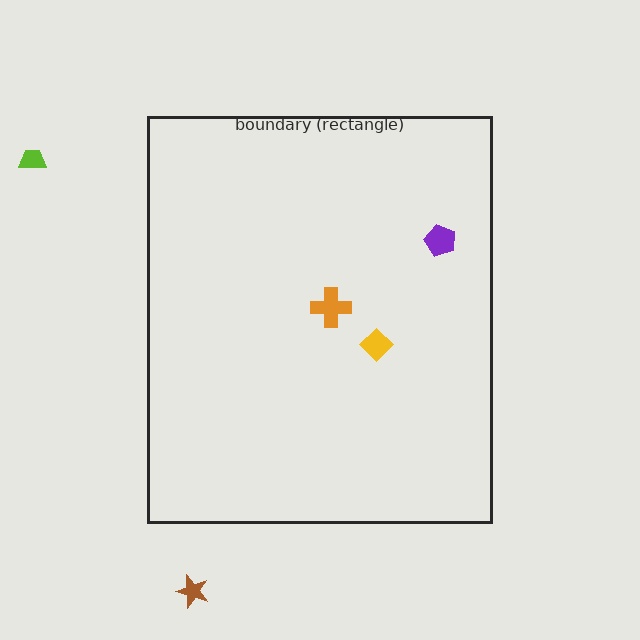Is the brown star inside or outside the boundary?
Outside.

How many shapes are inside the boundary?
3 inside, 2 outside.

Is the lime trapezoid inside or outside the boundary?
Outside.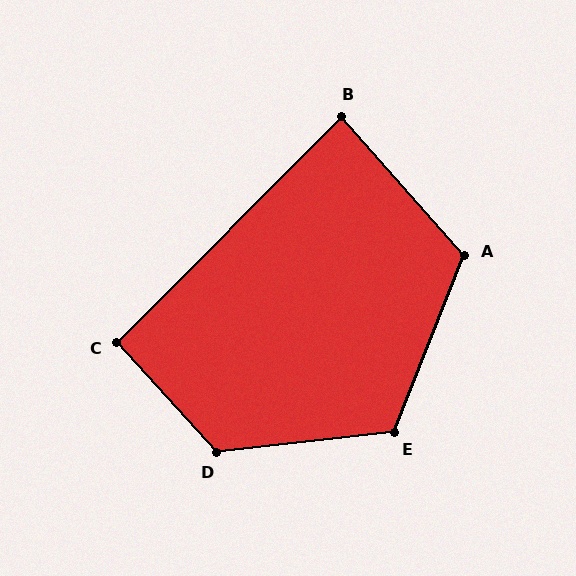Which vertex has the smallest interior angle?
B, at approximately 86 degrees.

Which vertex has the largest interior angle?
D, at approximately 126 degrees.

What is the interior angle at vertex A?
Approximately 117 degrees (obtuse).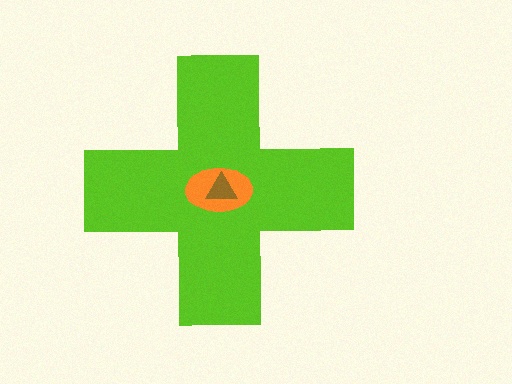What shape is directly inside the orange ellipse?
The brown triangle.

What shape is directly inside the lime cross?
The orange ellipse.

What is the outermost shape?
The lime cross.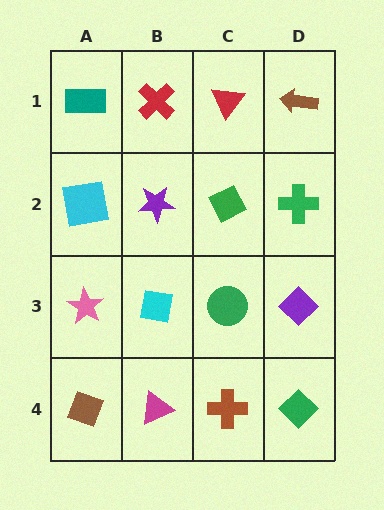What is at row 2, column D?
A green cross.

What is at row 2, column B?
A purple star.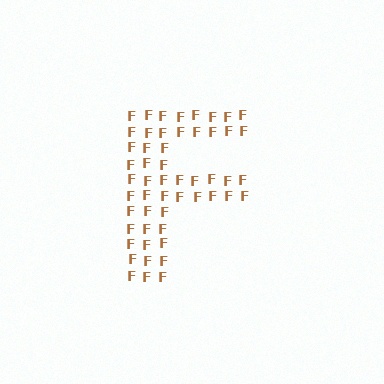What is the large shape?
The large shape is the letter F.